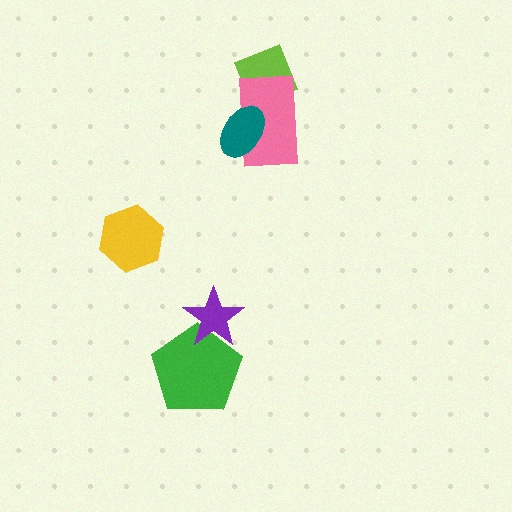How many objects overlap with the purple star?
1 object overlaps with the purple star.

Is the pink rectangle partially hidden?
Yes, it is partially covered by another shape.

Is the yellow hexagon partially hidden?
No, no other shape covers it.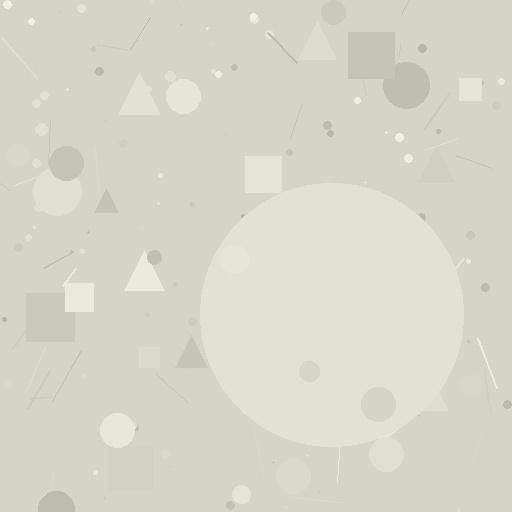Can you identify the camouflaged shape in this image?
The camouflaged shape is a circle.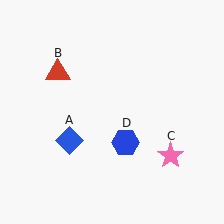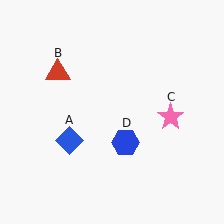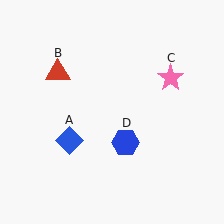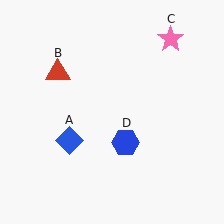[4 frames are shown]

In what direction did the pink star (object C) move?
The pink star (object C) moved up.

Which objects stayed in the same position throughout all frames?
Blue diamond (object A) and red triangle (object B) and blue hexagon (object D) remained stationary.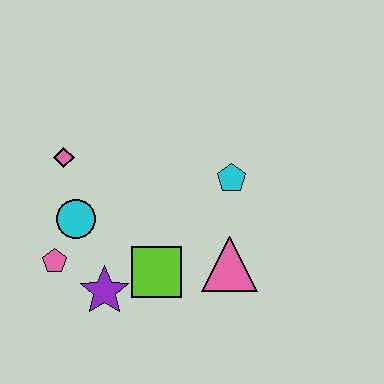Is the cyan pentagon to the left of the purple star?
No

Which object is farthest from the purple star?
The cyan pentagon is farthest from the purple star.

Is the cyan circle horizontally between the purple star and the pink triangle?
No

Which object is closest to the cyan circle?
The pink pentagon is closest to the cyan circle.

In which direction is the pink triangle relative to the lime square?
The pink triangle is to the right of the lime square.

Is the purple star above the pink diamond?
No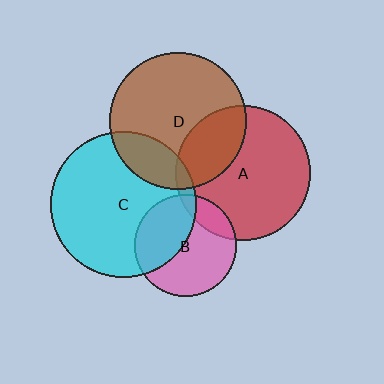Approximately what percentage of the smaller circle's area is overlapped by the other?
Approximately 5%.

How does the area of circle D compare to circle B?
Approximately 1.8 times.